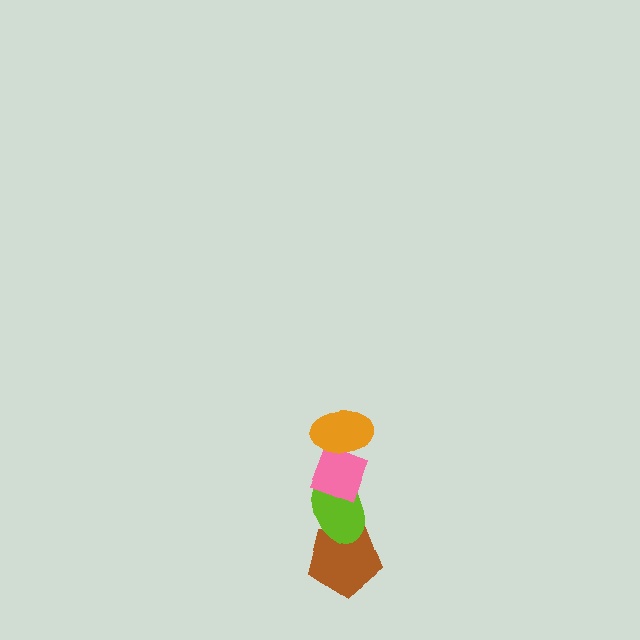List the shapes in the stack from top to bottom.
From top to bottom: the orange ellipse, the pink diamond, the lime ellipse, the brown pentagon.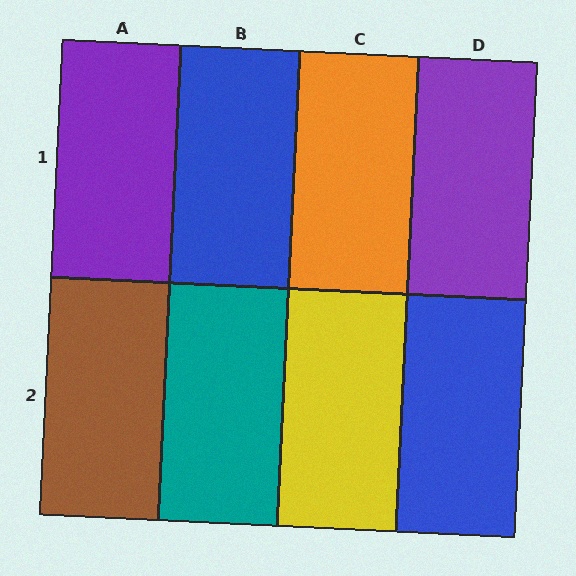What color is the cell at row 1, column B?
Blue.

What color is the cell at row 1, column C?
Orange.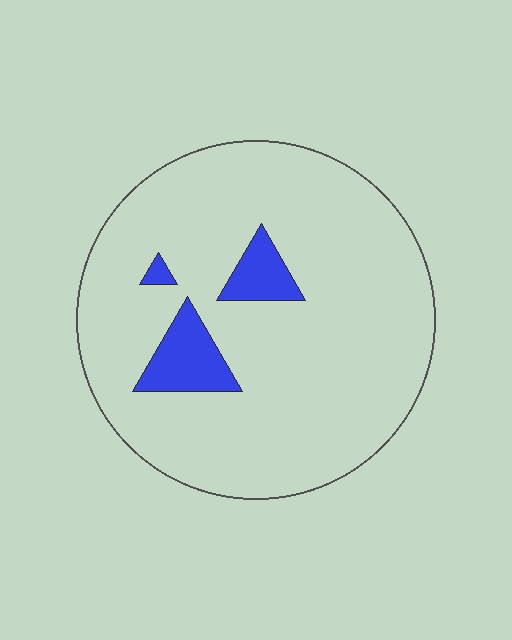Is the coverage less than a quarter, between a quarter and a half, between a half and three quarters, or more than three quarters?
Less than a quarter.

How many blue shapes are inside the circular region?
3.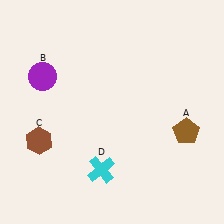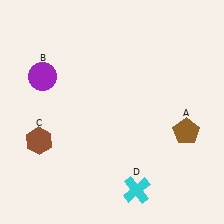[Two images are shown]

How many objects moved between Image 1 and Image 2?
1 object moved between the two images.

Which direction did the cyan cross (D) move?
The cyan cross (D) moved right.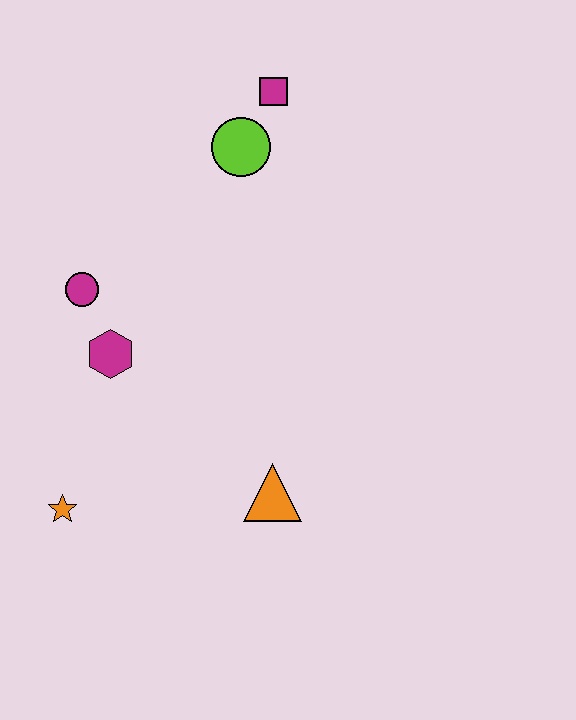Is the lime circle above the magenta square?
No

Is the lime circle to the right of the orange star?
Yes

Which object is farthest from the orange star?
The magenta square is farthest from the orange star.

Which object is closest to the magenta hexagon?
The magenta circle is closest to the magenta hexagon.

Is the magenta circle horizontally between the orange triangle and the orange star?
Yes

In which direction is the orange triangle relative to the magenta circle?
The orange triangle is below the magenta circle.